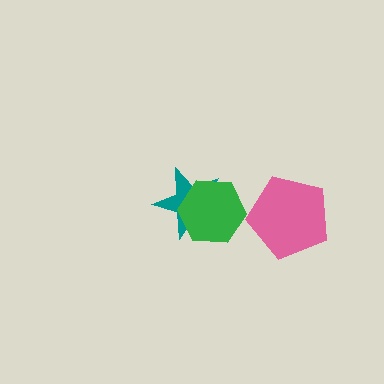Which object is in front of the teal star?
The green hexagon is in front of the teal star.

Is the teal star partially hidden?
Yes, it is partially covered by another shape.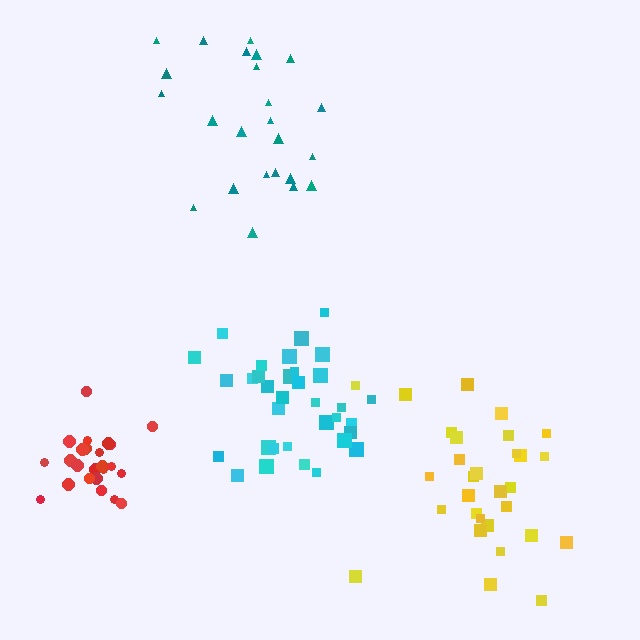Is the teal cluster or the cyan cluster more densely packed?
Cyan.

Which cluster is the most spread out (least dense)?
Teal.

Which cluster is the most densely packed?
Red.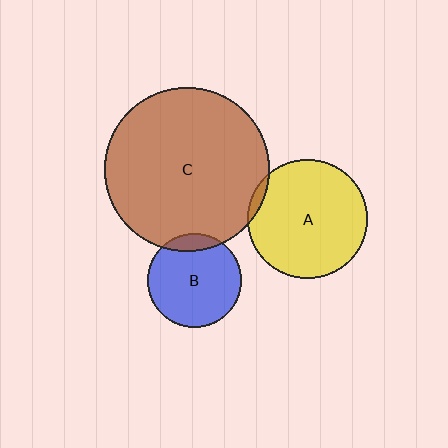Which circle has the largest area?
Circle C (brown).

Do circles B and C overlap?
Yes.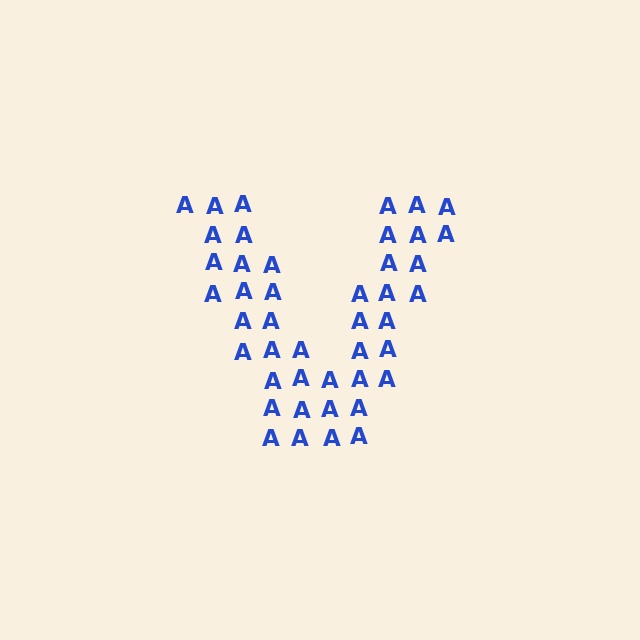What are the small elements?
The small elements are letter A's.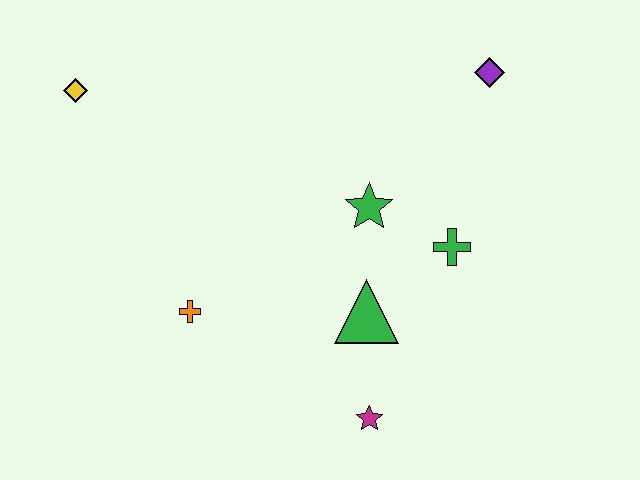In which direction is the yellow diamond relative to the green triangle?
The yellow diamond is to the left of the green triangle.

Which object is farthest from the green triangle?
The yellow diamond is farthest from the green triangle.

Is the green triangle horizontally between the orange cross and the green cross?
Yes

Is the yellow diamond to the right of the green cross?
No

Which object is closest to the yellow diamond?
The orange cross is closest to the yellow diamond.